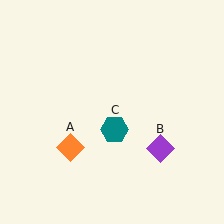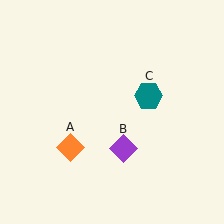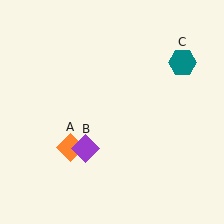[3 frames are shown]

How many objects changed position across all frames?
2 objects changed position: purple diamond (object B), teal hexagon (object C).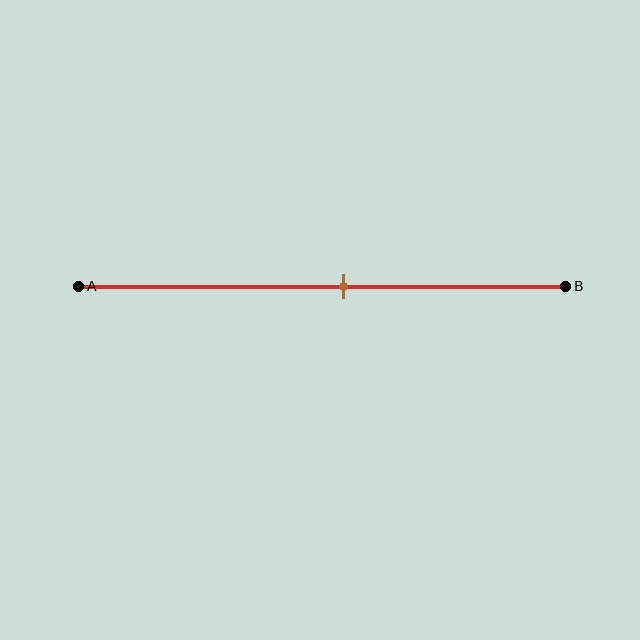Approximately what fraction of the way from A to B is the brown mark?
The brown mark is approximately 55% of the way from A to B.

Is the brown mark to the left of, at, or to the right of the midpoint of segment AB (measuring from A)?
The brown mark is to the right of the midpoint of segment AB.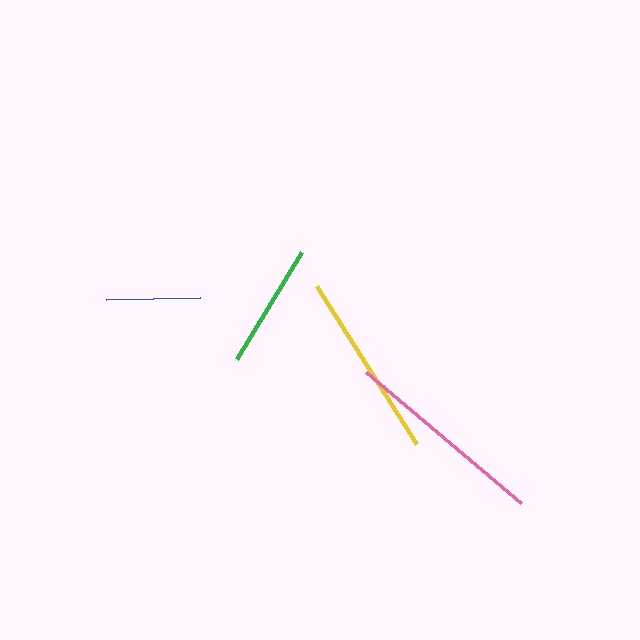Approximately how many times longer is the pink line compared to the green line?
The pink line is approximately 1.6 times the length of the green line.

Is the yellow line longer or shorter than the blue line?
The yellow line is longer than the blue line.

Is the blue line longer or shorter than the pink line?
The pink line is longer than the blue line.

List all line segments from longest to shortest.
From longest to shortest: pink, yellow, green, blue.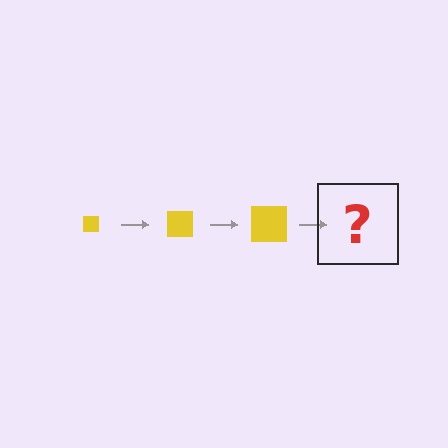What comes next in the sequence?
The next element should be a yellow square, larger than the previous one.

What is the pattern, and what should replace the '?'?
The pattern is that the square gets progressively larger each step. The '?' should be a yellow square, larger than the previous one.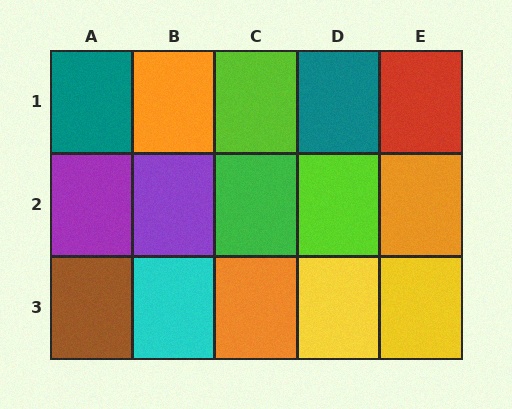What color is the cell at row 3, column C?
Orange.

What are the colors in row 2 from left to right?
Purple, purple, green, lime, orange.